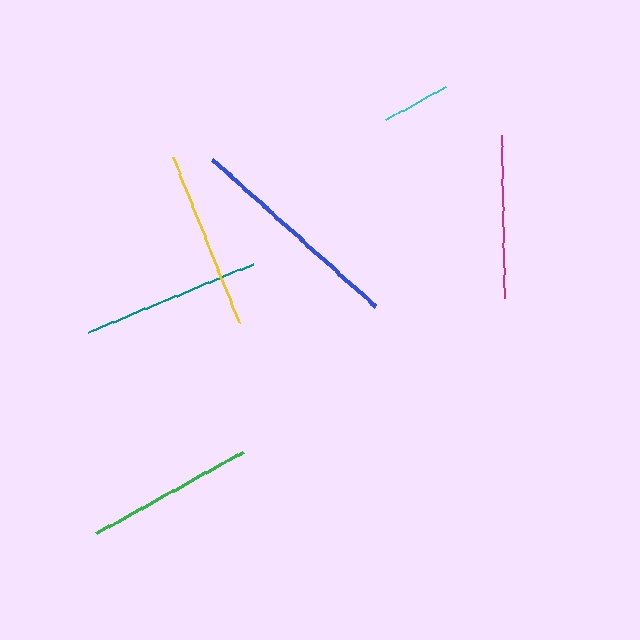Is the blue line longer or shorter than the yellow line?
The blue line is longer than the yellow line.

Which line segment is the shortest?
The cyan line is the shortest at approximately 68 pixels.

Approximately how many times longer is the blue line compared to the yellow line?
The blue line is approximately 1.2 times the length of the yellow line.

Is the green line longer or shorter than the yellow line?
The yellow line is longer than the green line.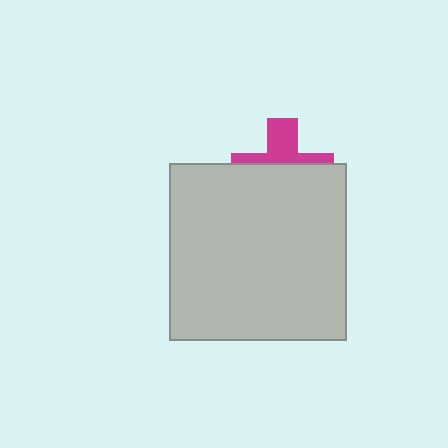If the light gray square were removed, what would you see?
You would see the complete magenta cross.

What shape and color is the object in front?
The object in front is a light gray square.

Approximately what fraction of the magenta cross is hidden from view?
Roughly 60% of the magenta cross is hidden behind the light gray square.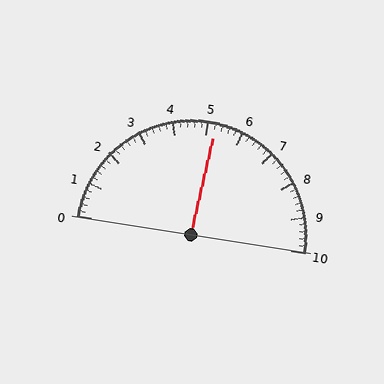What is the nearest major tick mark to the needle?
The nearest major tick mark is 5.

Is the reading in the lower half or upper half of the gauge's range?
The reading is in the upper half of the range (0 to 10).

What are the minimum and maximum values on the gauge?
The gauge ranges from 0 to 10.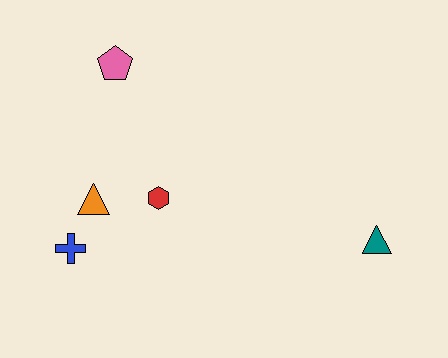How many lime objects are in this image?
There are no lime objects.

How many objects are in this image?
There are 5 objects.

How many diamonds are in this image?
There are no diamonds.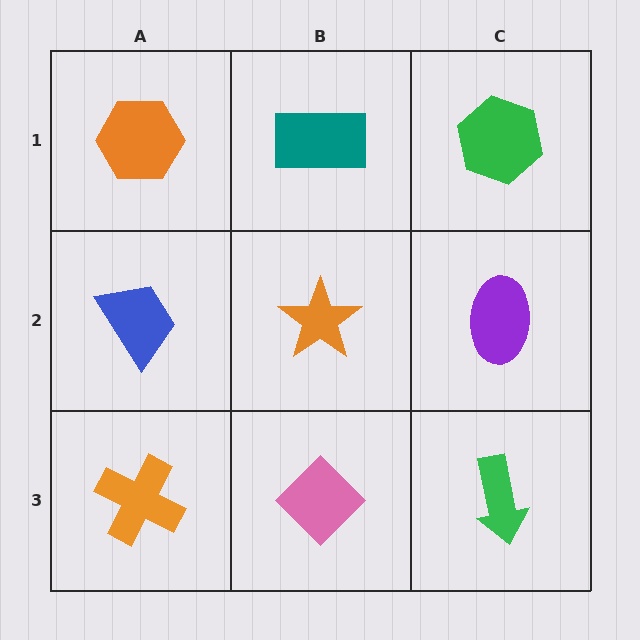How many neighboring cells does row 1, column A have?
2.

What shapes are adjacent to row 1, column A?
A blue trapezoid (row 2, column A), a teal rectangle (row 1, column B).